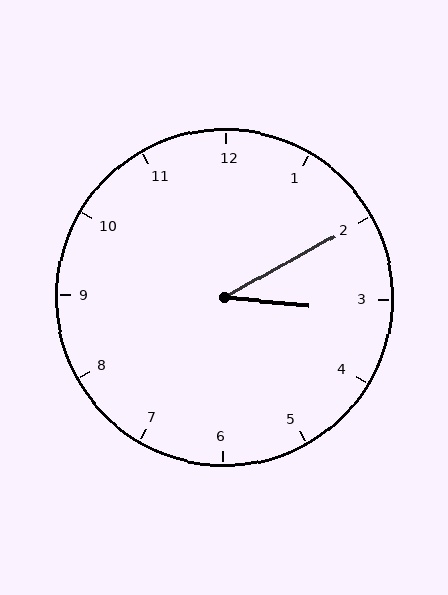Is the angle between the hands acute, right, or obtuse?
It is acute.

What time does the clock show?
3:10.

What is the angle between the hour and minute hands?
Approximately 35 degrees.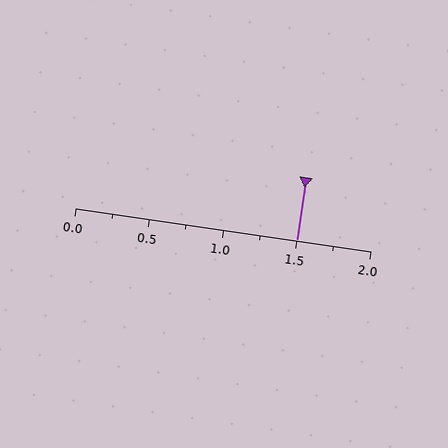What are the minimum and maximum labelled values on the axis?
The axis runs from 0.0 to 2.0.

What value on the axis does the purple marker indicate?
The marker indicates approximately 1.5.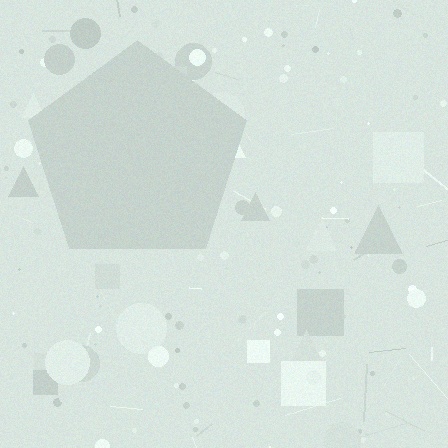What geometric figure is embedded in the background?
A pentagon is embedded in the background.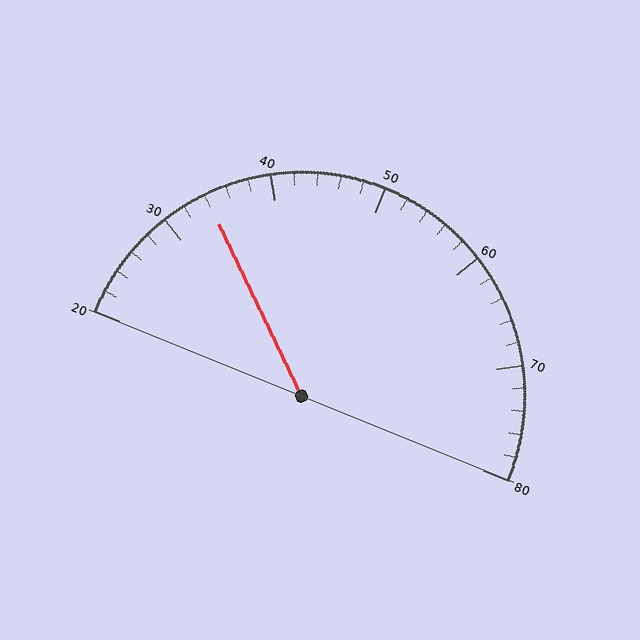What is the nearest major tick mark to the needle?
The nearest major tick mark is 30.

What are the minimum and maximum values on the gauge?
The gauge ranges from 20 to 80.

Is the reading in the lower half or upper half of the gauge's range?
The reading is in the lower half of the range (20 to 80).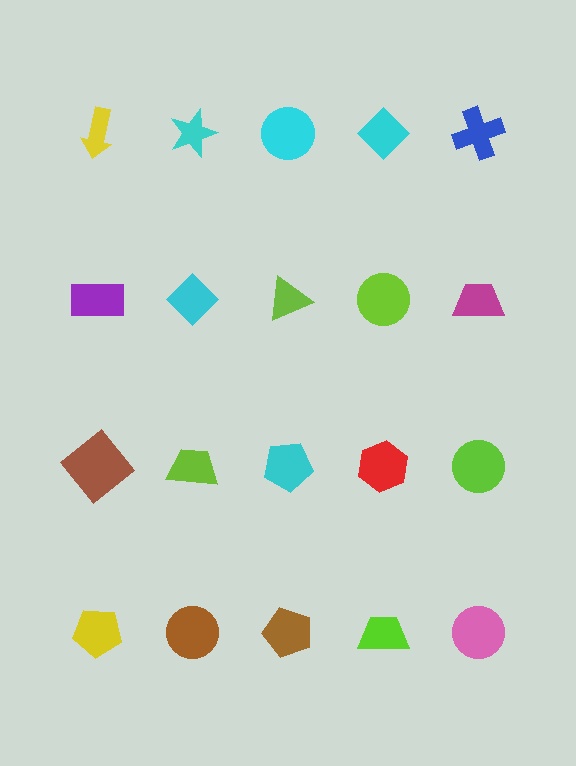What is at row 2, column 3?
A lime triangle.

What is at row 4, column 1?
A yellow pentagon.